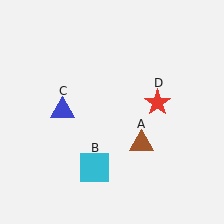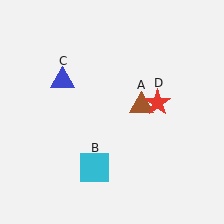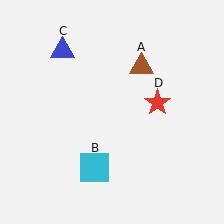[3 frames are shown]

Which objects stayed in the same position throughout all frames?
Cyan square (object B) and red star (object D) remained stationary.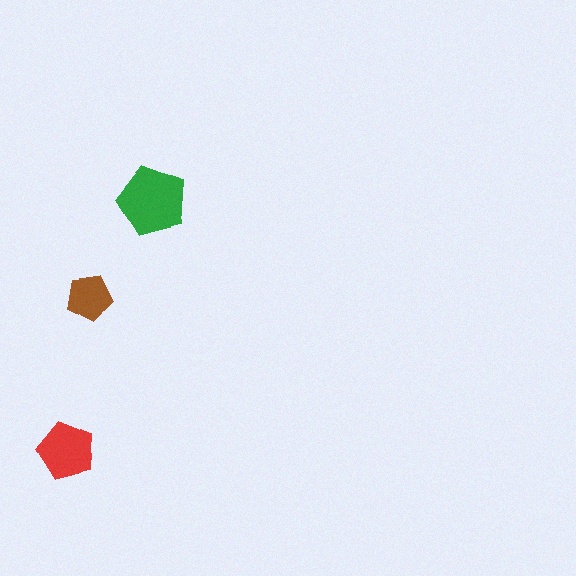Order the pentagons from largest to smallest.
the green one, the red one, the brown one.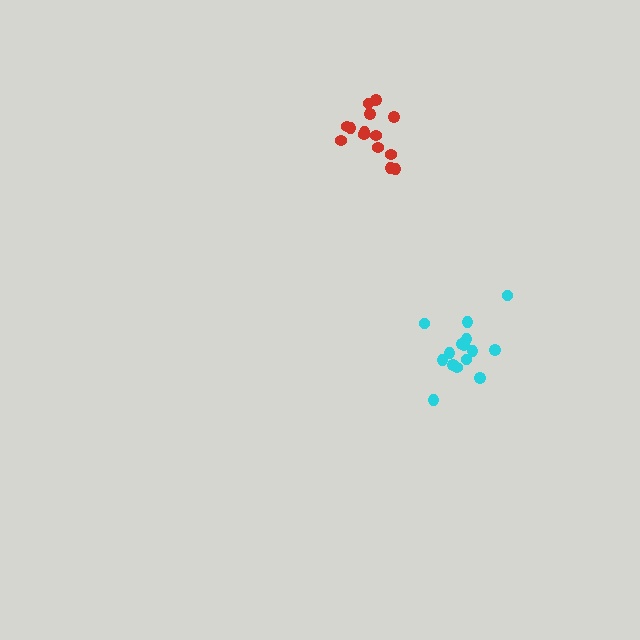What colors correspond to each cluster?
The clusters are colored: cyan, red.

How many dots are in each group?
Group 1: 15 dots, Group 2: 14 dots (29 total).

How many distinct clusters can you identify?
There are 2 distinct clusters.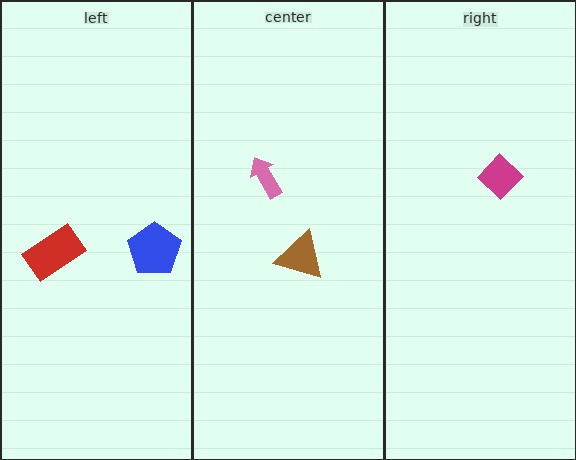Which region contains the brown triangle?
The center region.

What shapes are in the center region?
The pink arrow, the brown triangle.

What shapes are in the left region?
The blue pentagon, the red rectangle.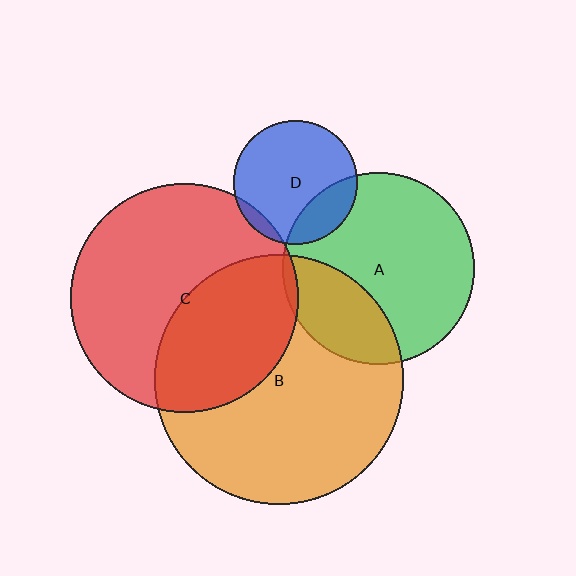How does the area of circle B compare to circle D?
Approximately 4.0 times.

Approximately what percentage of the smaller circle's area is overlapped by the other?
Approximately 5%.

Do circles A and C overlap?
Yes.